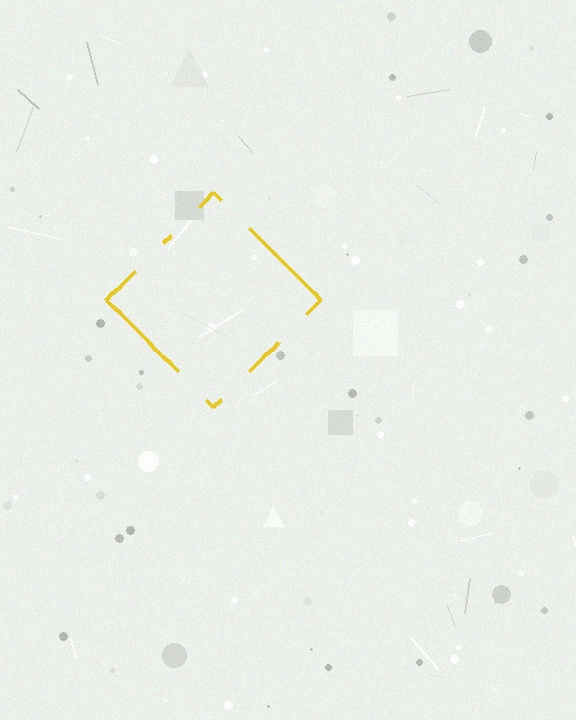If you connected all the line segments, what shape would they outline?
They would outline a diamond.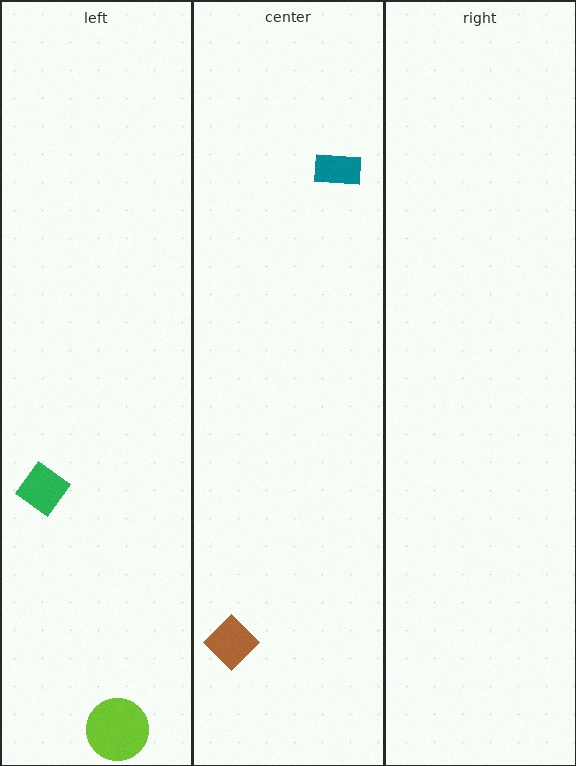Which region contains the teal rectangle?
The center region.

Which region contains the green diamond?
The left region.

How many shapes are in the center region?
2.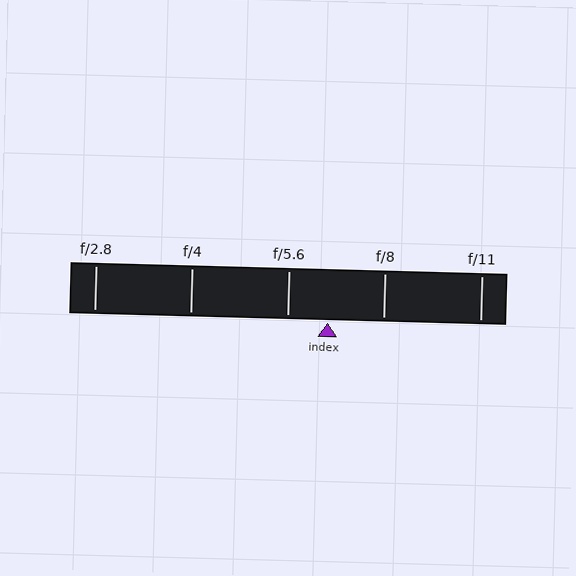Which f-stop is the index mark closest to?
The index mark is closest to f/5.6.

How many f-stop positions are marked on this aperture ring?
There are 5 f-stop positions marked.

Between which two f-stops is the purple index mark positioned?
The index mark is between f/5.6 and f/8.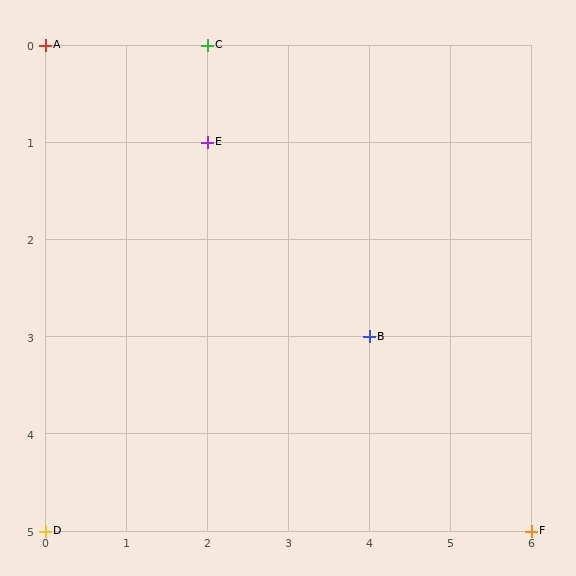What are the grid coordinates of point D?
Point D is at grid coordinates (0, 5).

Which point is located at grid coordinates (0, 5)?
Point D is at (0, 5).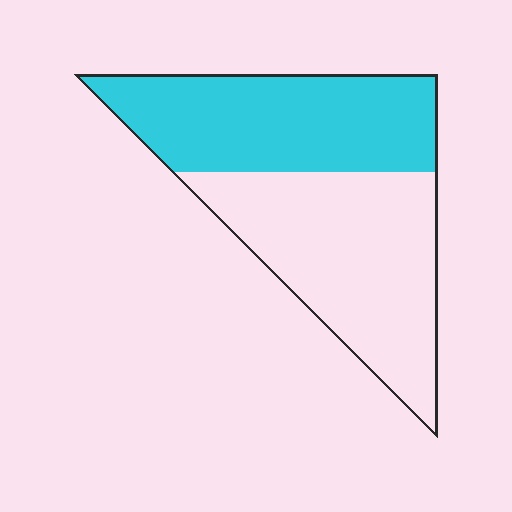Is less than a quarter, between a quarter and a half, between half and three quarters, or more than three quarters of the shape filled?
Between a quarter and a half.